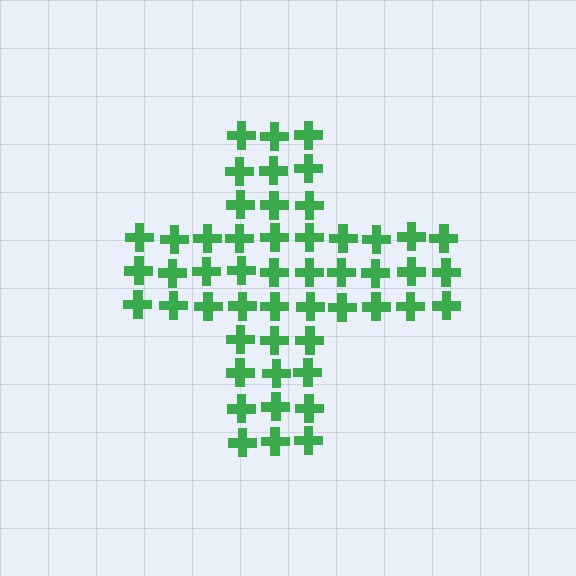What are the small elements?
The small elements are crosses.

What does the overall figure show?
The overall figure shows a cross.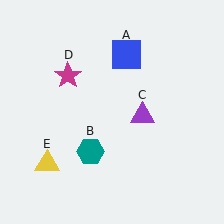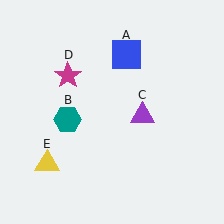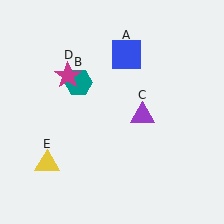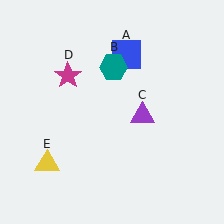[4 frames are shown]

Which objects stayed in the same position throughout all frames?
Blue square (object A) and purple triangle (object C) and magenta star (object D) and yellow triangle (object E) remained stationary.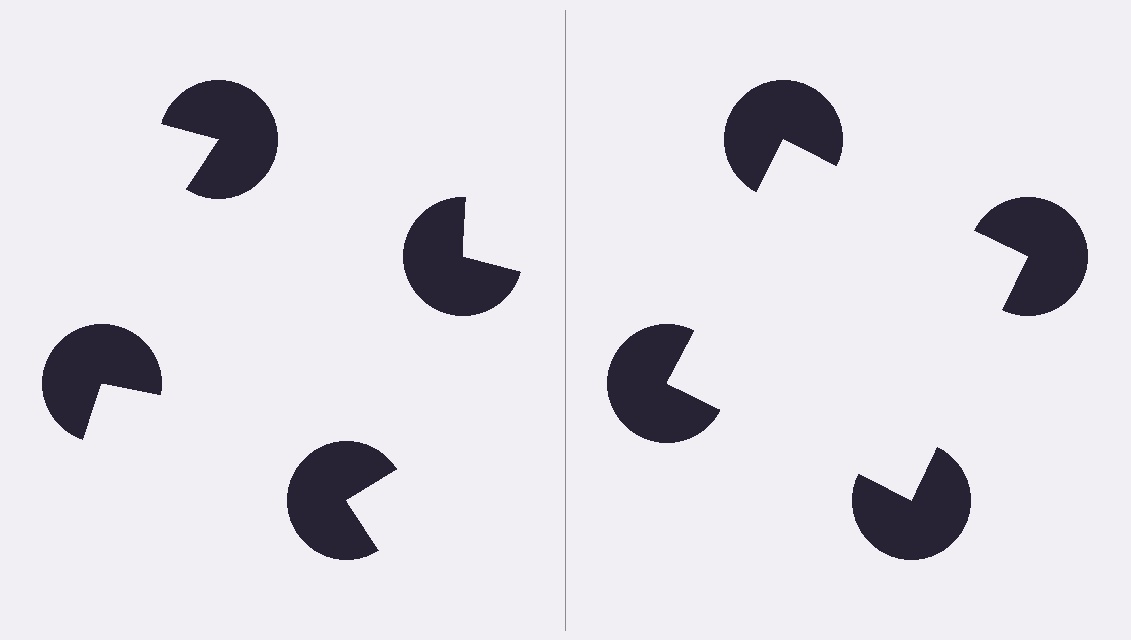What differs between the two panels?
The pac-man discs are positioned identically on both sides; only the wedge orientations differ. On the right they align to a square; on the left they are misaligned.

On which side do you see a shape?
An illusory square appears on the right side. On the left side the wedge cuts are rotated, so no coherent shape forms.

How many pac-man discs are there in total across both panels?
8 — 4 on each side.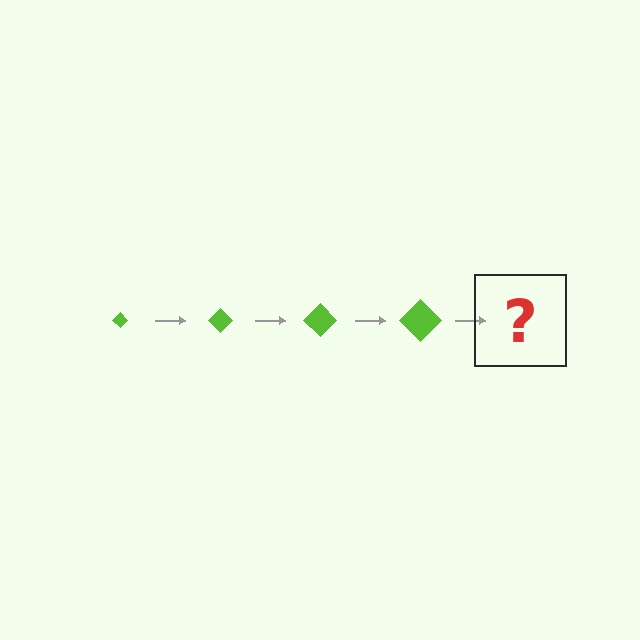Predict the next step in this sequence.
The next step is a lime diamond, larger than the previous one.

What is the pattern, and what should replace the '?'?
The pattern is that the diamond gets progressively larger each step. The '?' should be a lime diamond, larger than the previous one.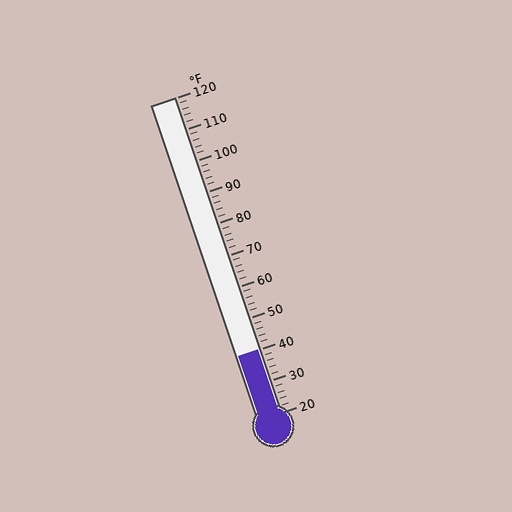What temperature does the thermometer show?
The thermometer shows approximately 40°F.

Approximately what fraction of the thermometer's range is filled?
The thermometer is filled to approximately 20% of its range.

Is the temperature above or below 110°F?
The temperature is below 110°F.